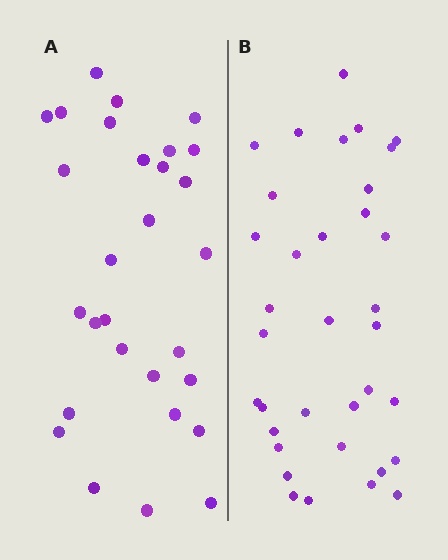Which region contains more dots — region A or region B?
Region B (the right region) has more dots.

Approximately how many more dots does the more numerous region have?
Region B has about 6 more dots than region A.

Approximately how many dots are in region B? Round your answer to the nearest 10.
About 40 dots. (The exact count is 35, which rounds to 40.)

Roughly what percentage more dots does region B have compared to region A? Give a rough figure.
About 20% more.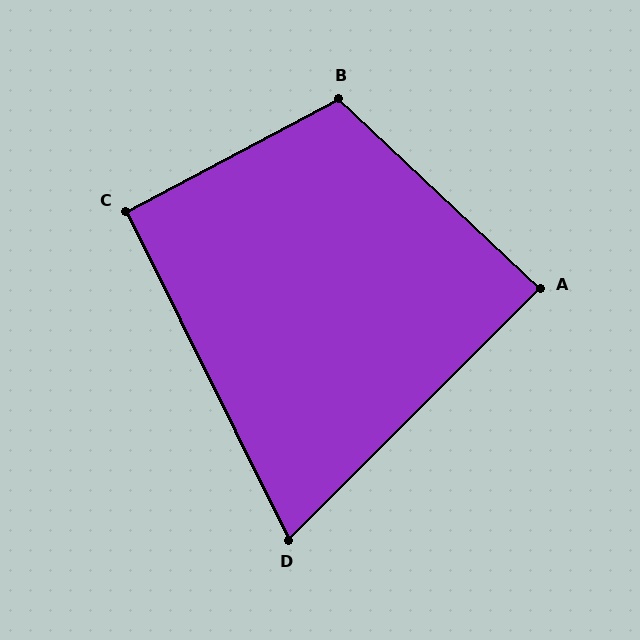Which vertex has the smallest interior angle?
D, at approximately 71 degrees.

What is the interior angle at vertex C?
Approximately 92 degrees (approximately right).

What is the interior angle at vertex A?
Approximately 88 degrees (approximately right).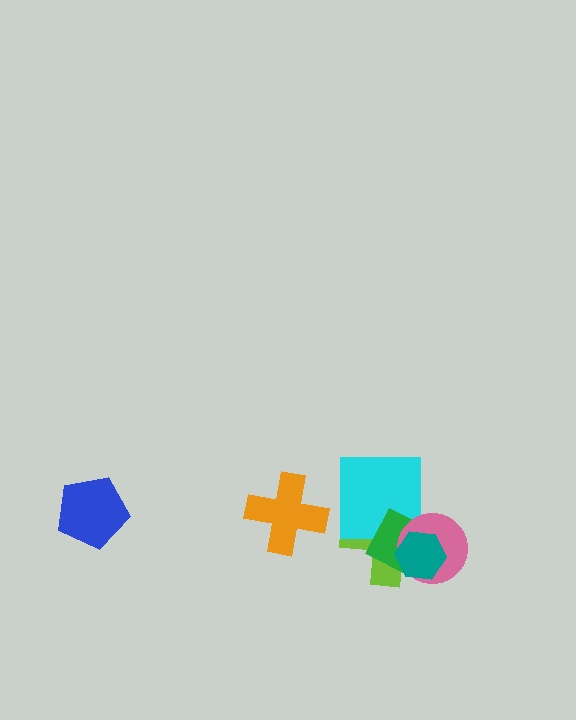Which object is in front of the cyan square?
The green square is in front of the cyan square.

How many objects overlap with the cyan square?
2 objects overlap with the cyan square.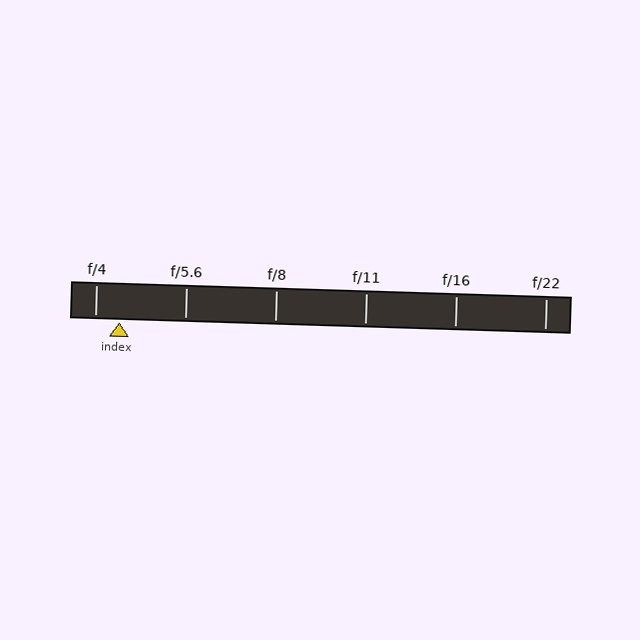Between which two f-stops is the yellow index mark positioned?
The index mark is between f/4 and f/5.6.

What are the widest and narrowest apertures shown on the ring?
The widest aperture shown is f/4 and the narrowest is f/22.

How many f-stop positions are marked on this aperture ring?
There are 6 f-stop positions marked.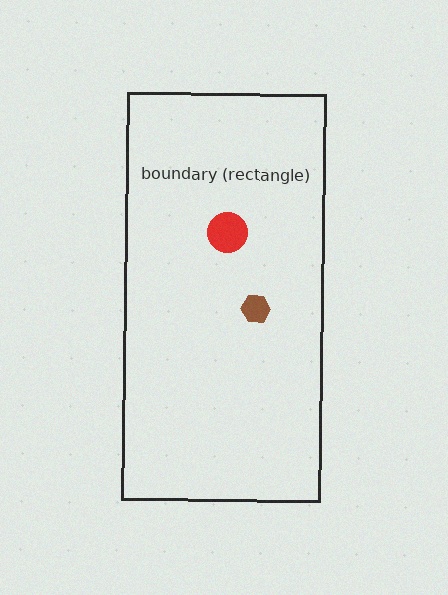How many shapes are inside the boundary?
2 inside, 0 outside.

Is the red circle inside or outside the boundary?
Inside.